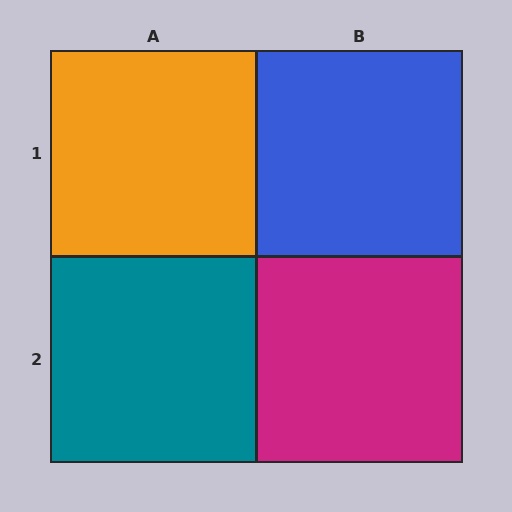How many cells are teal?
1 cell is teal.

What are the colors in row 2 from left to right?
Teal, magenta.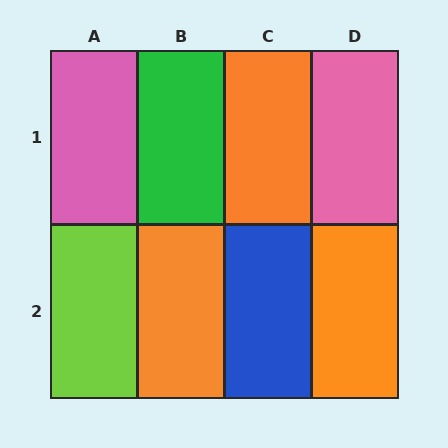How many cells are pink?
2 cells are pink.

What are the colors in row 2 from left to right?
Lime, orange, blue, orange.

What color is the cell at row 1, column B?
Green.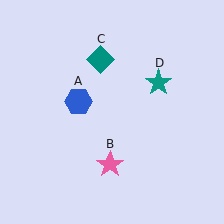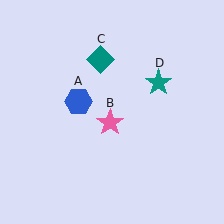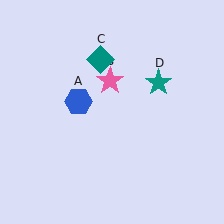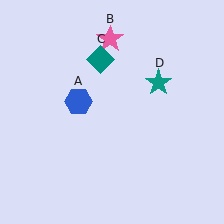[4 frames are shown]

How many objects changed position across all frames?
1 object changed position: pink star (object B).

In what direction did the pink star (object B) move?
The pink star (object B) moved up.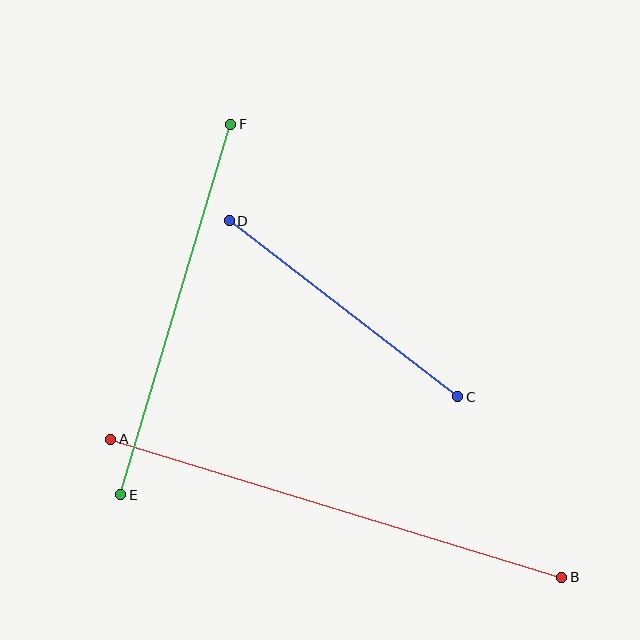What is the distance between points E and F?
The distance is approximately 387 pixels.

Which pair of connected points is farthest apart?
Points A and B are farthest apart.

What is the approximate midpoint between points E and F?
The midpoint is at approximately (176, 309) pixels.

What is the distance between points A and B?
The distance is approximately 472 pixels.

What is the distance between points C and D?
The distance is approximately 289 pixels.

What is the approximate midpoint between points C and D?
The midpoint is at approximately (344, 309) pixels.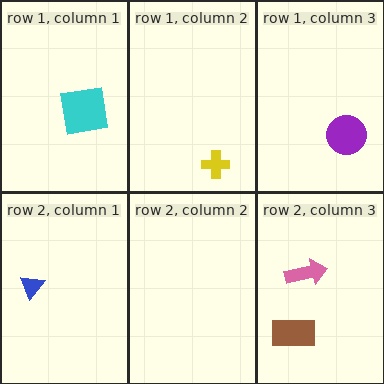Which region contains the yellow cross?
The row 1, column 2 region.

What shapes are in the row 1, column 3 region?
The purple circle.